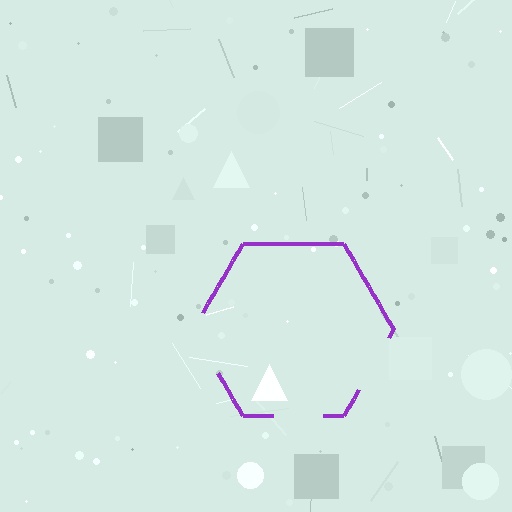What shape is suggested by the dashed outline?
The dashed outline suggests a hexagon.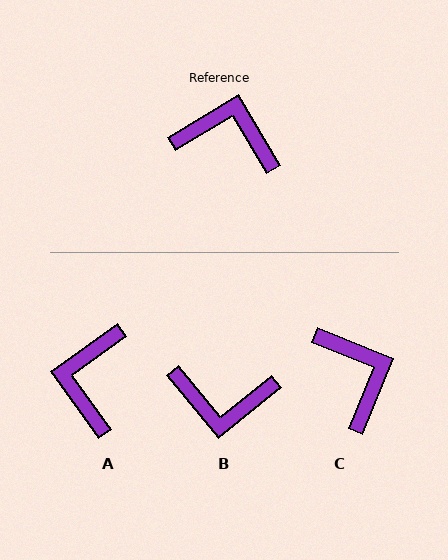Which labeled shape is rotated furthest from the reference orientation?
B, about 172 degrees away.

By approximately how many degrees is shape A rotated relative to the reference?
Approximately 95 degrees counter-clockwise.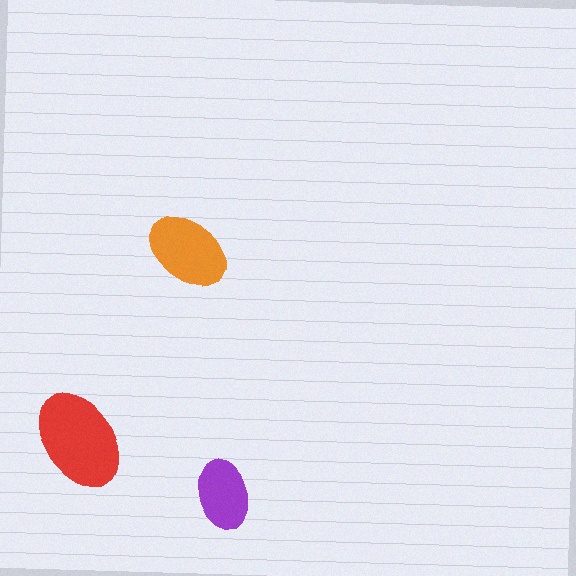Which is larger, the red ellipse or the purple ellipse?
The red one.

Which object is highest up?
The orange ellipse is topmost.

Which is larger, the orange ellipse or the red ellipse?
The red one.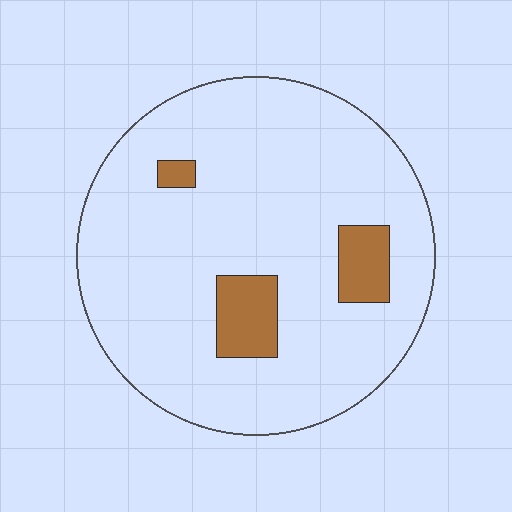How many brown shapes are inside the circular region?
3.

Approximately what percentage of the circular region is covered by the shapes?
Approximately 10%.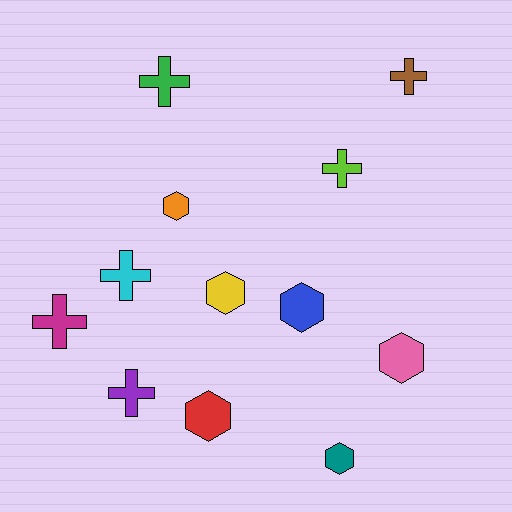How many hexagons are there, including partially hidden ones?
There are 6 hexagons.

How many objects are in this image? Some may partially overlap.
There are 12 objects.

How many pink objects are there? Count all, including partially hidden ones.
There is 1 pink object.